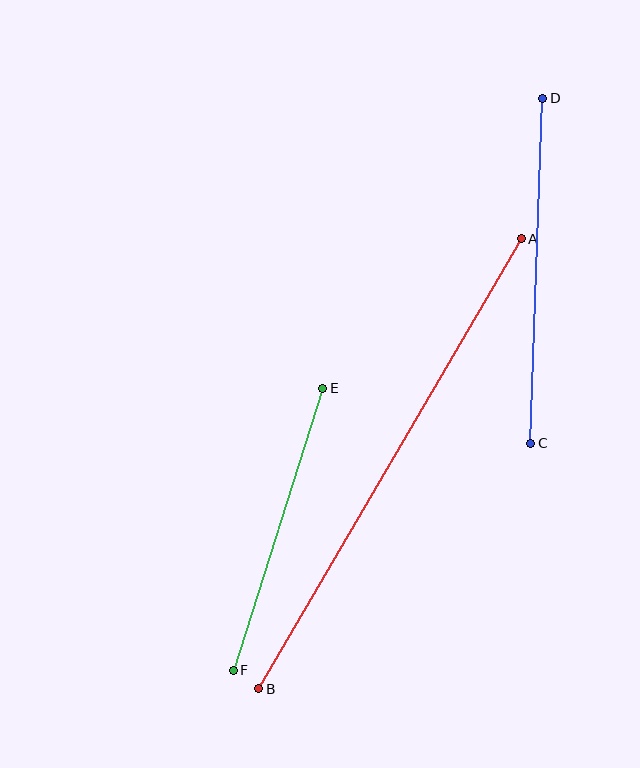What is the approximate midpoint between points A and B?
The midpoint is at approximately (390, 464) pixels.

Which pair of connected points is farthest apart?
Points A and B are farthest apart.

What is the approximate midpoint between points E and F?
The midpoint is at approximately (278, 529) pixels.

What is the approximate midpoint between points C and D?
The midpoint is at approximately (537, 271) pixels.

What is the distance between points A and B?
The distance is approximately 521 pixels.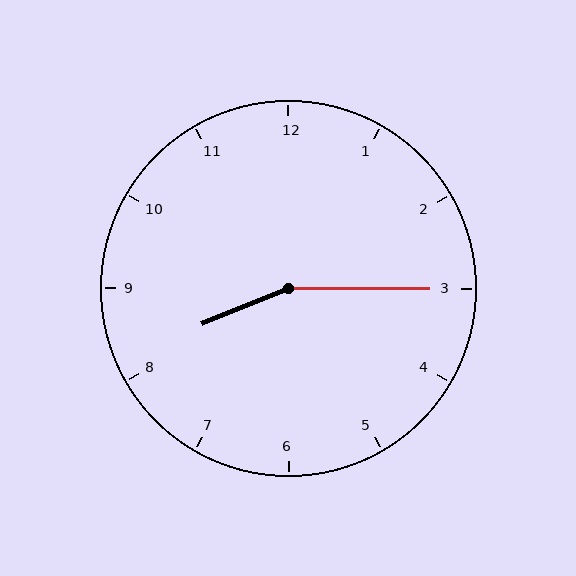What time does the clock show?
8:15.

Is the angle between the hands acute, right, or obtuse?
It is obtuse.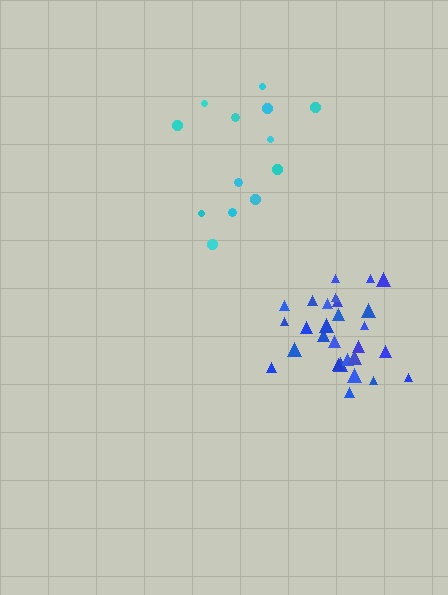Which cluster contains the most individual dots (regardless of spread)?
Blue (28).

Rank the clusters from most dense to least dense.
blue, cyan.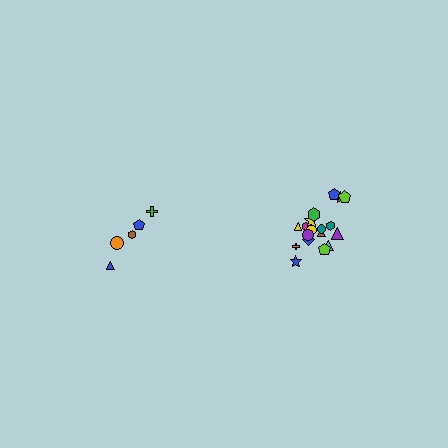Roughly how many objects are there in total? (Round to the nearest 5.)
Roughly 25 objects in total.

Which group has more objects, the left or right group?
The right group.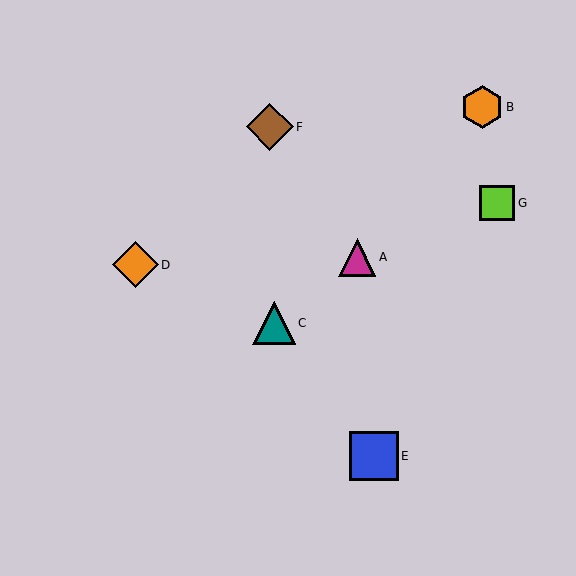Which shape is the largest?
The blue square (labeled E) is the largest.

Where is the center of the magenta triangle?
The center of the magenta triangle is at (357, 257).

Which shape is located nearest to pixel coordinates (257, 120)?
The brown diamond (labeled F) at (270, 127) is nearest to that location.